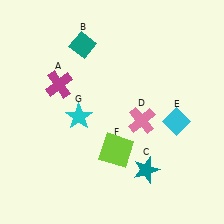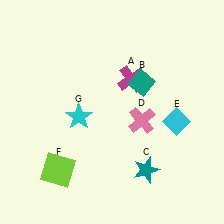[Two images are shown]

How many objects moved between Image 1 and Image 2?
3 objects moved between the two images.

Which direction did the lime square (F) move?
The lime square (F) moved left.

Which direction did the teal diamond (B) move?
The teal diamond (B) moved right.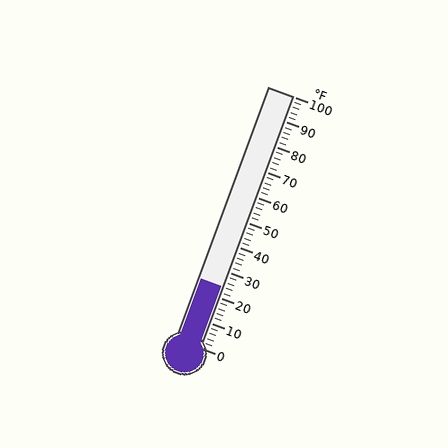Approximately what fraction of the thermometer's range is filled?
The thermometer is filled to approximately 25% of its range.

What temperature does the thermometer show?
The thermometer shows approximately 24°F.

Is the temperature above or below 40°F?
The temperature is below 40°F.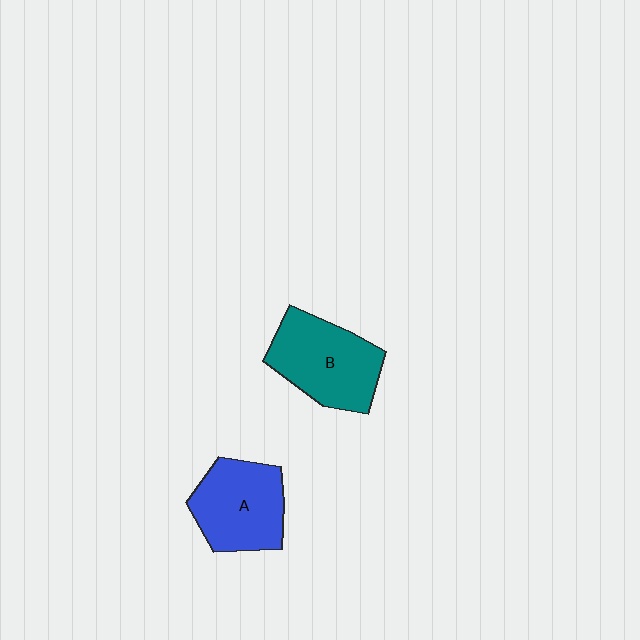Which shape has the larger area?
Shape B (teal).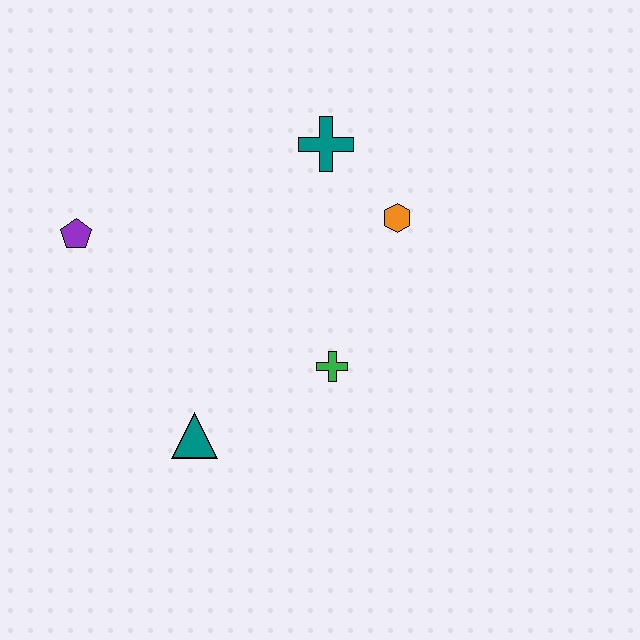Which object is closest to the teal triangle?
The green cross is closest to the teal triangle.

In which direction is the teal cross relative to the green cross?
The teal cross is above the green cross.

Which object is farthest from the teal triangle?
The teal cross is farthest from the teal triangle.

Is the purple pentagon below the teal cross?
Yes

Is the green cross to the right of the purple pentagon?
Yes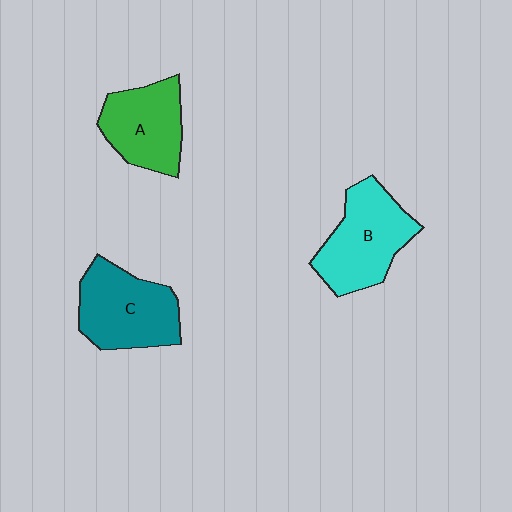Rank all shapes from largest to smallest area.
From largest to smallest: B (cyan), C (teal), A (green).